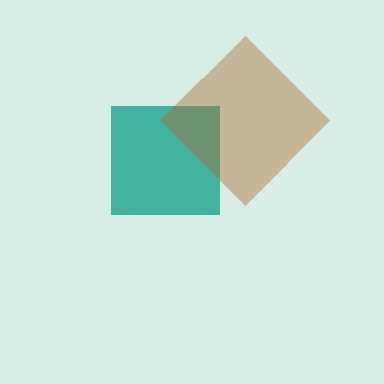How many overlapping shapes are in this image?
There are 2 overlapping shapes in the image.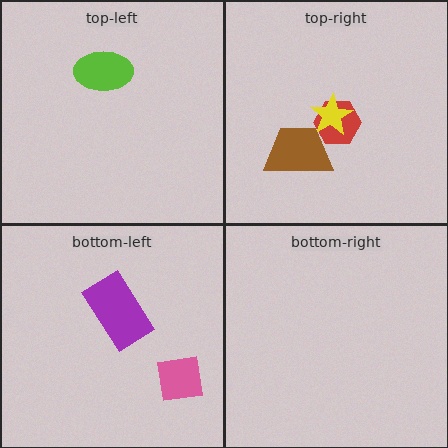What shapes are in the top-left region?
The lime ellipse.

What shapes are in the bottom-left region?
The pink square, the purple rectangle.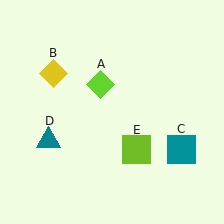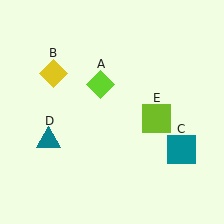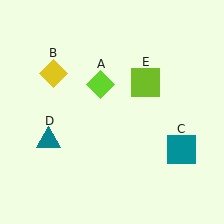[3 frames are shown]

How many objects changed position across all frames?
1 object changed position: lime square (object E).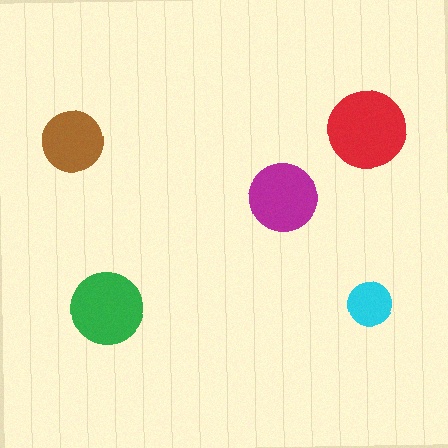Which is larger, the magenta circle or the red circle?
The red one.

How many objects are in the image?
There are 5 objects in the image.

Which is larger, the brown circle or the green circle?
The green one.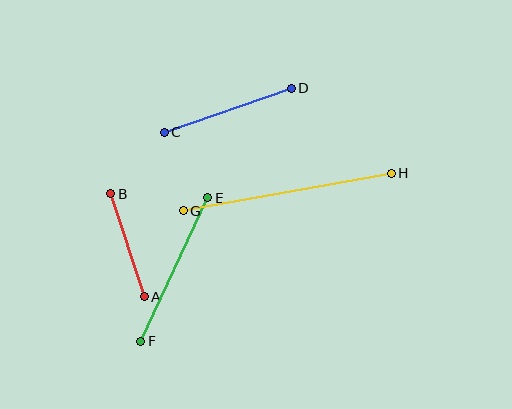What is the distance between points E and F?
The distance is approximately 158 pixels.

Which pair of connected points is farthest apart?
Points G and H are farthest apart.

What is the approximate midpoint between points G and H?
The midpoint is at approximately (287, 192) pixels.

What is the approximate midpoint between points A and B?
The midpoint is at approximately (127, 245) pixels.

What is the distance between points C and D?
The distance is approximately 134 pixels.